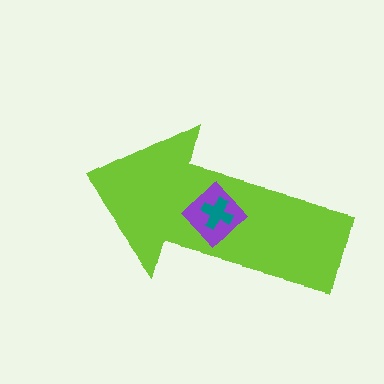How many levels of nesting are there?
3.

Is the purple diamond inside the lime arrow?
Yes.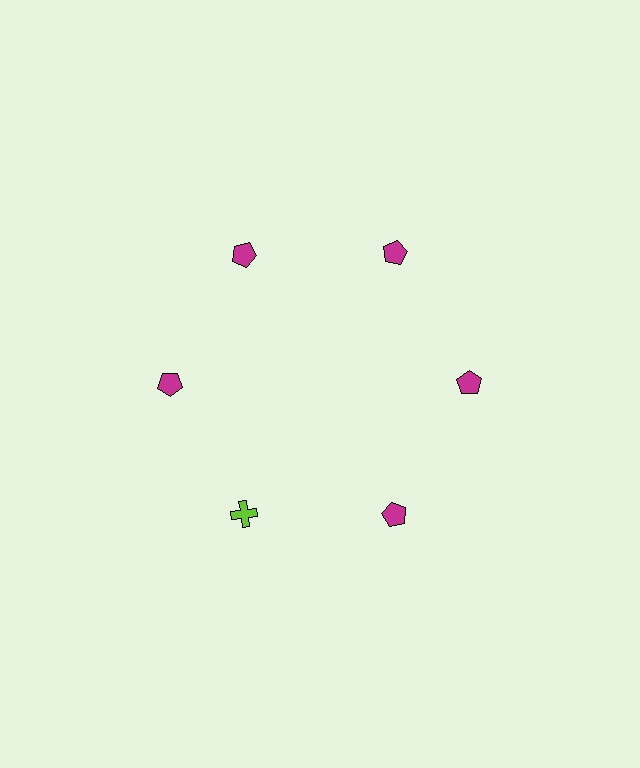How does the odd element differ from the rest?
It differs in both color (lime instead of magenta) and shape (cross instead of pentagon).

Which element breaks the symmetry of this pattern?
The lime cross at roughly the 7 o'clock position breaks the symmetry. All other shapes are magenta pentagons.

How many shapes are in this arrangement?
There are 6 shapes arranged in a ring pattern.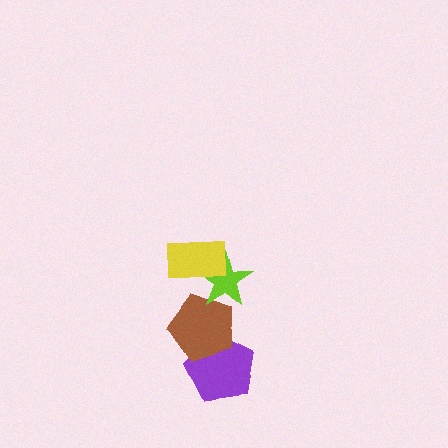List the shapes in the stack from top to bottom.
From top to bottom: the yellow rectangle, the lime star, the brown pentagon, the purple pentagon.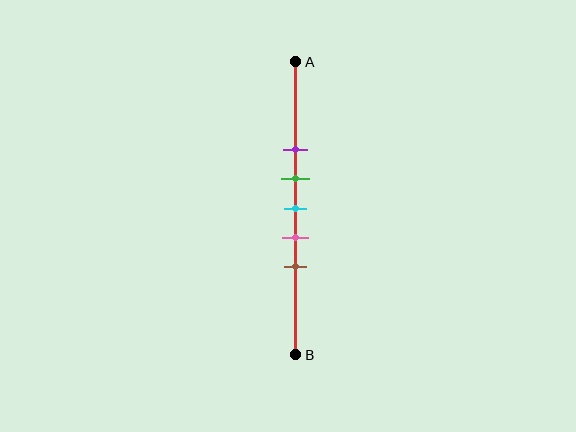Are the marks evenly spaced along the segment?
Yes, the marks are approximately evenly spaced.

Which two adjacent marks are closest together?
The green and cyan marks are the closest adjacent pair.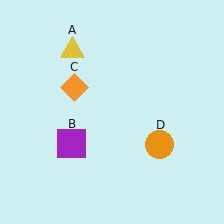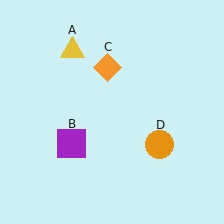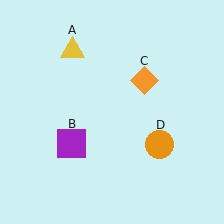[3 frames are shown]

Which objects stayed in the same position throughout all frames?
Yellow triangle (object A) and purple square (object B) and orange circle (object D) remained stationary.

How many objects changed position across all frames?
1 object changed position: orange diamond (object C).